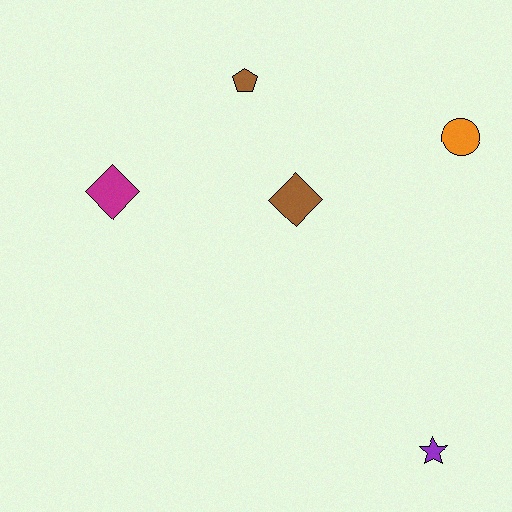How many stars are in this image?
There is 1 star.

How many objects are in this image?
There are 5 objects.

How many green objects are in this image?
There are no green objects.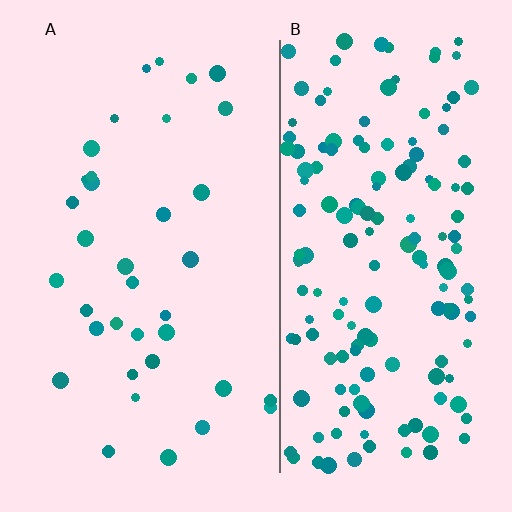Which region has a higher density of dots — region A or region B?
B (the right).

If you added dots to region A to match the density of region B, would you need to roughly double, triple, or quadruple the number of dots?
Approximately quadruple.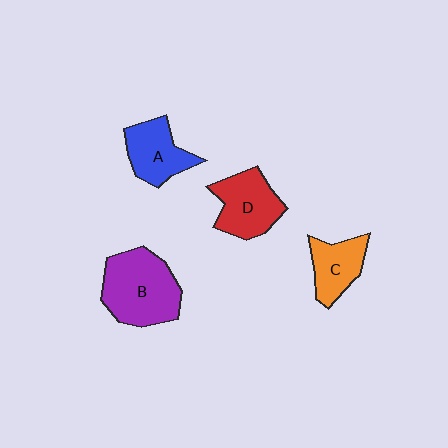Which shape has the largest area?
Shape B (purple).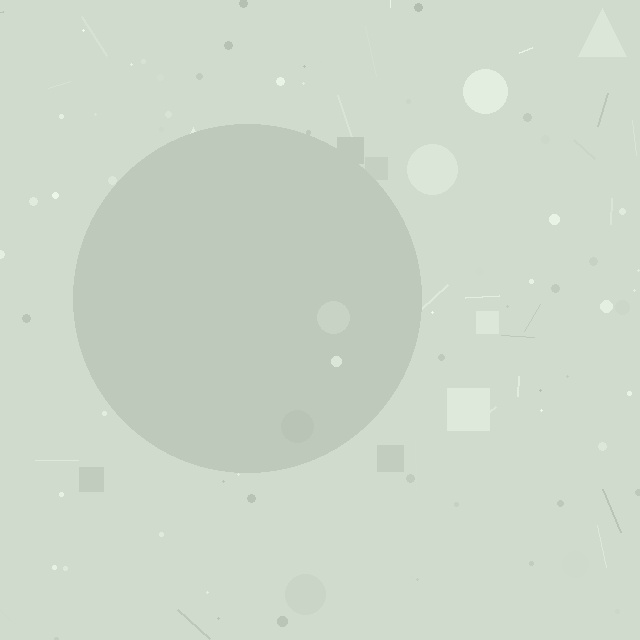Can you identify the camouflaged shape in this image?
The camouflaged shape is a circle.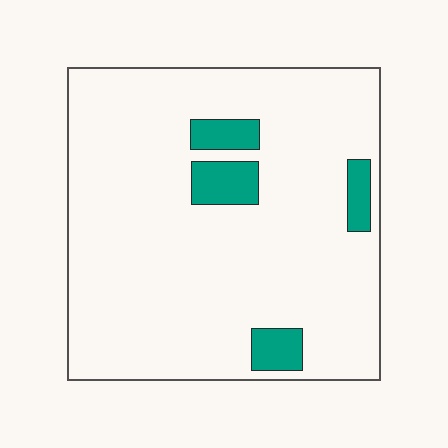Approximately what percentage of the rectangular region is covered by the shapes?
Approximately 10%.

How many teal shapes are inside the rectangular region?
4.